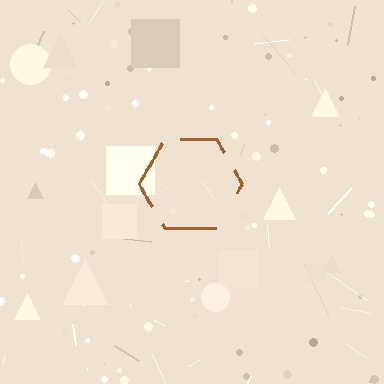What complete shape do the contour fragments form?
The contour fragments form a hexagon.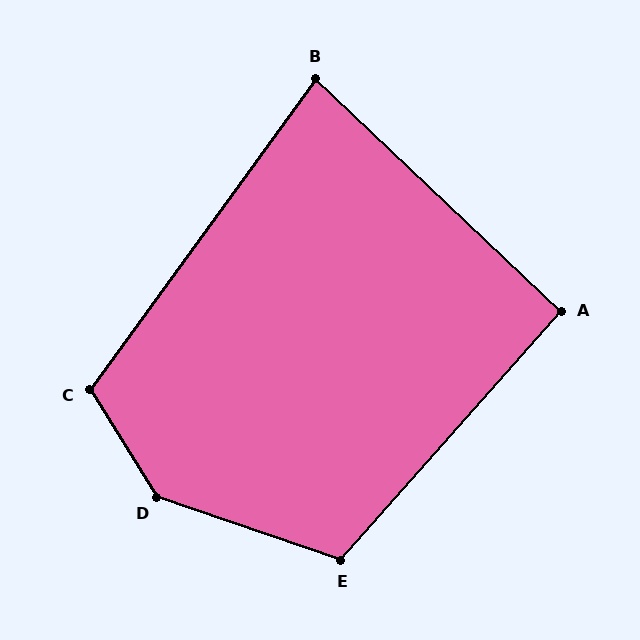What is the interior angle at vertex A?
Approximately 92 degrees (approximately right).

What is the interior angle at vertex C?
Approximately 112 degrees (obtuse).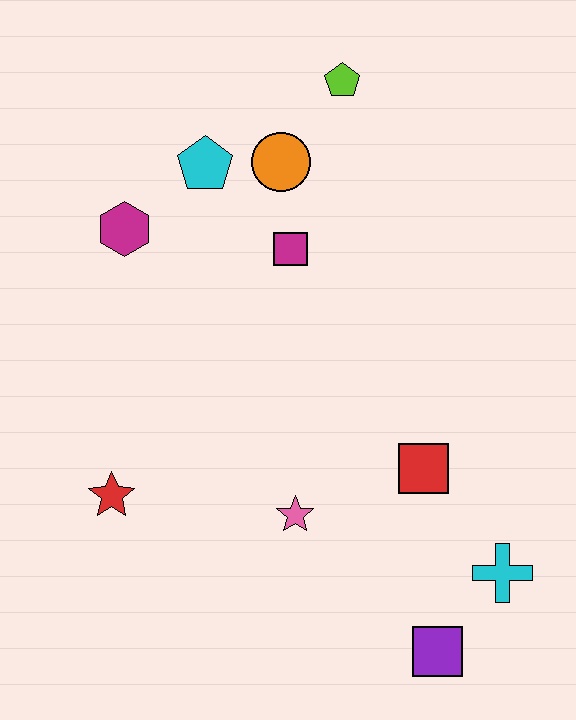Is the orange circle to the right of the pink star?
No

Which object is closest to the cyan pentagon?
The orange circle is closest to the cyan pentagon.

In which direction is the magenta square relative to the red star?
The magenta square is above the red star.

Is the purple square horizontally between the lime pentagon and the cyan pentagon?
No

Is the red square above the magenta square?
No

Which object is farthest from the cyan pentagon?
The purple square is farthest from the cyan pentagon.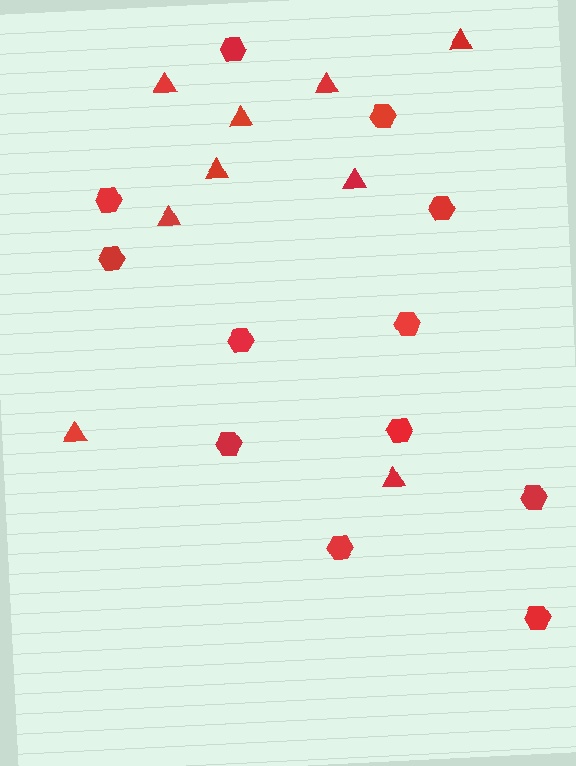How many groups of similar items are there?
There are 2 groups: one group of hexagons (12) and one group of triangles (9).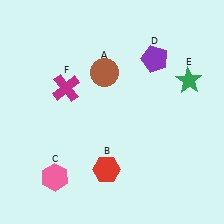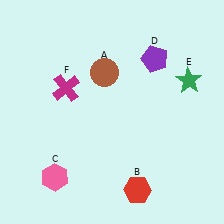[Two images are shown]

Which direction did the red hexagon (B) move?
The red hexagon (B) moved right.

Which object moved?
The red hexagon (B) moved right.